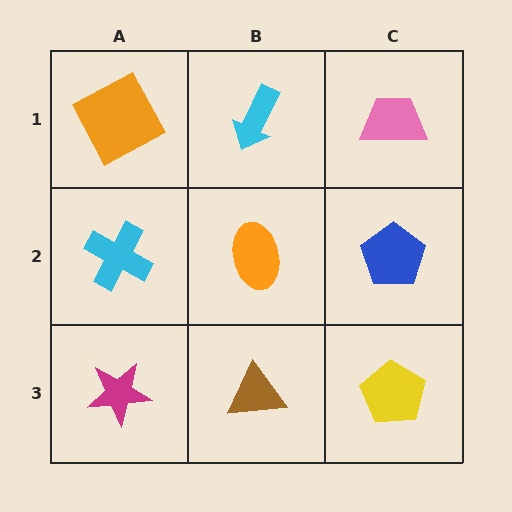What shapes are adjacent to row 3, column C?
A blue pentagon (row 2, column C), a brown triangle (row 3, column B).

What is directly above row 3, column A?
A cyan cross.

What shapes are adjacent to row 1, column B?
An orange ellipse (row 2, column B), an orange square (row 1, column A), a pink trapezoid (row 1, column C).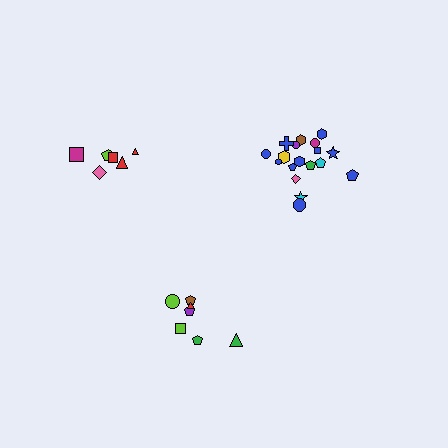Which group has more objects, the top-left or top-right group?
The top-right group.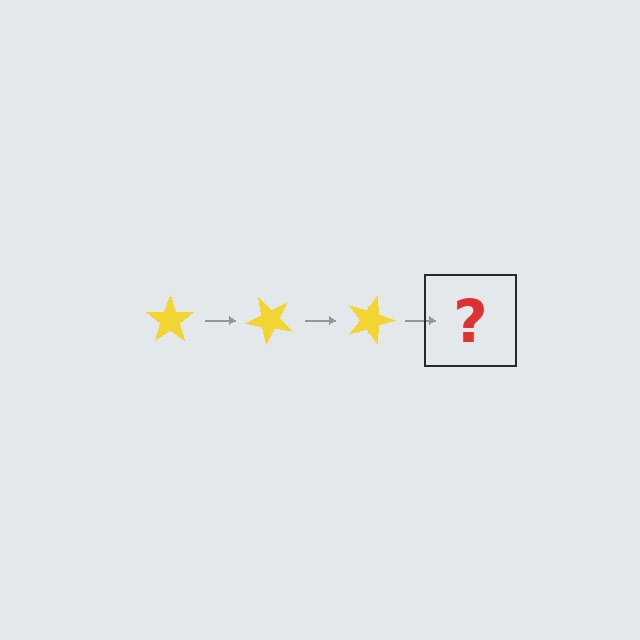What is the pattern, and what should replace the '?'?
The pattern is that the star rotates 45 degrees each step. The '?' should be a yellow star rotated 135 degrees.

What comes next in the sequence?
The next element should be a yellow star rotated 135 degrees.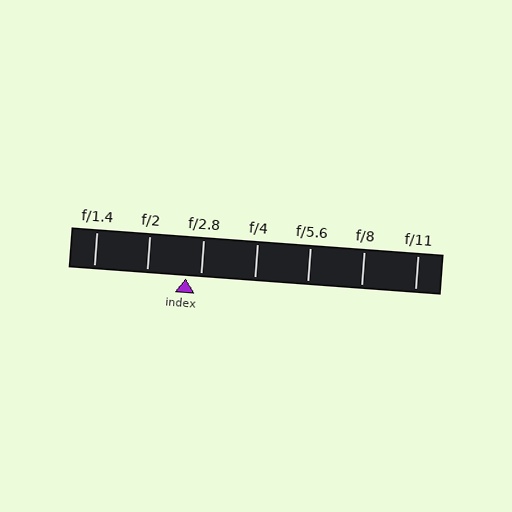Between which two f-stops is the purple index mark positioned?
The index mark is between f/2 and f/2.8.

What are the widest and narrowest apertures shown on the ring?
The widest aperture shown is f/1.4 and the narrowest is f/11.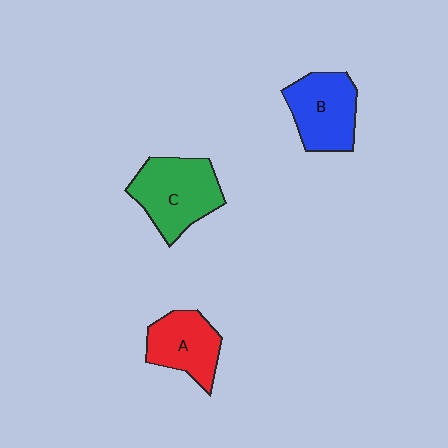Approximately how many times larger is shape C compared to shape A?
Approximately 1.3 times.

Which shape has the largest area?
Shape C (green).